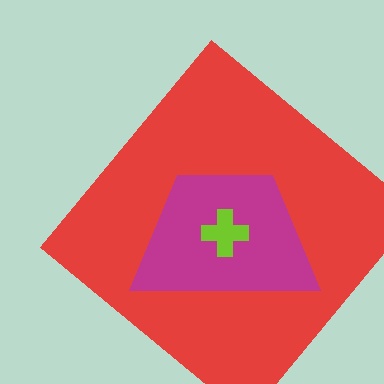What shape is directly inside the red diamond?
The magenta trapezoid.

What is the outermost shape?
The red diamond.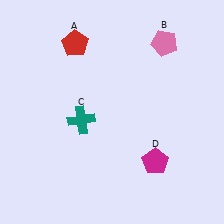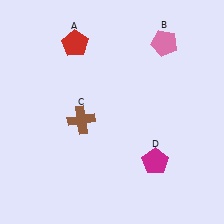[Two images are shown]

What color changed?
The cross (C) changed from teal in Image 1 to brown in Image 2.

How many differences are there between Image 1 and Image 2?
There is 1 difference between the two images.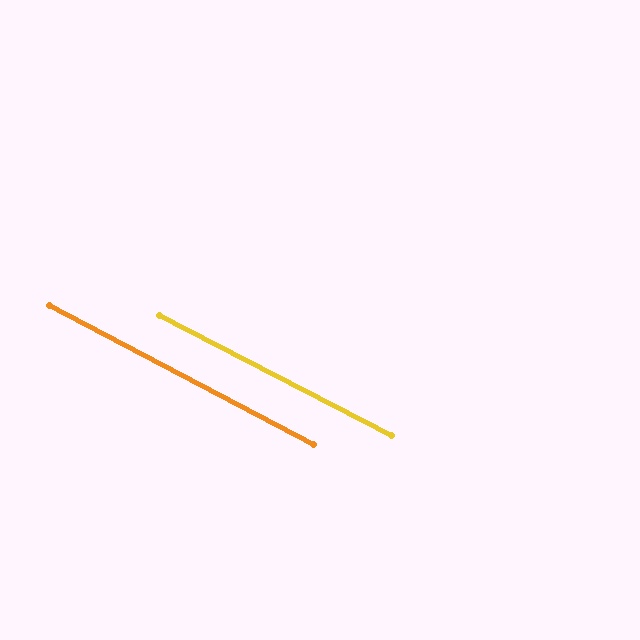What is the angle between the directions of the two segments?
Approximately 0 degrees.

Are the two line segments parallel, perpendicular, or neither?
Parallel — their directions differ by only 0.3°.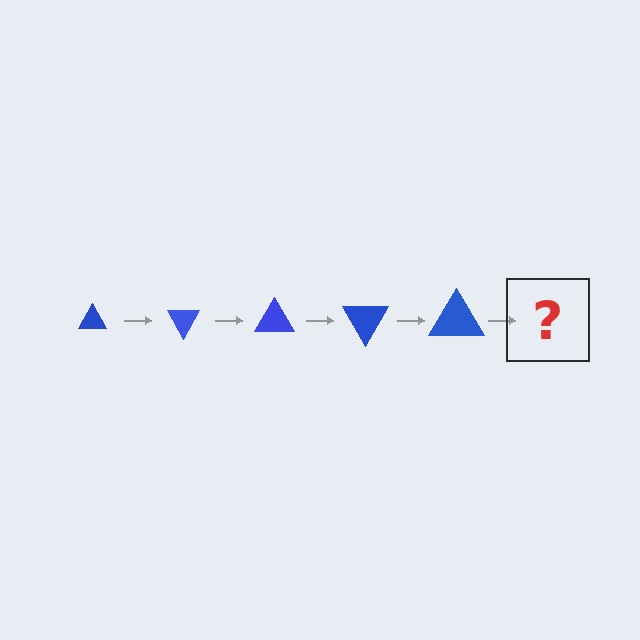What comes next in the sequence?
The next element should be a triangle, larger than the previous one and rotated 300 degrees from the start.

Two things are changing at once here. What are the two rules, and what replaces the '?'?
The two rules are that the triangle grows larger each step and it rotates 60 degrees each step. The '?' should be a triangle, larger than the previous one and rotated 300 degrees from the start.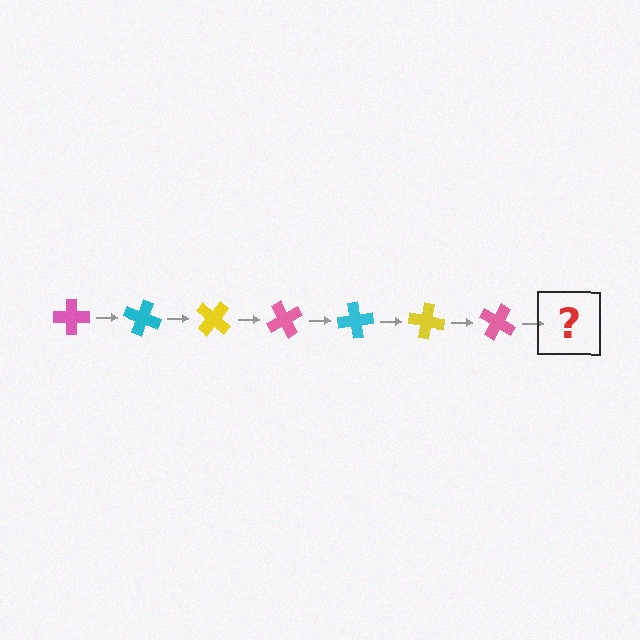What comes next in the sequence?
The next element should be a cyan cross, rotated 140 degrees from the start.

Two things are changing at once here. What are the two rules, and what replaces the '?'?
The two rules are that it rotates 20 degrees each step and the color cycles through pink, cyan, and yellow. The '?' should be a cyan cross, rotated 140 degrees from the start.